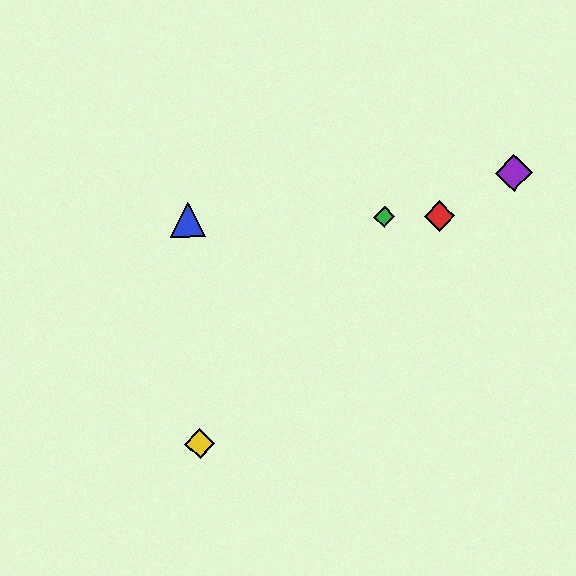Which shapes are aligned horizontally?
The red diamond, the blue triangle, the green diamond are aligned horizontally.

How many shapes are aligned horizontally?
3 shapes (the red diamond, the blue triangle, the green diamond) are aligned horizontally.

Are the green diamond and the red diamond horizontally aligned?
Yes, both are at y≈217.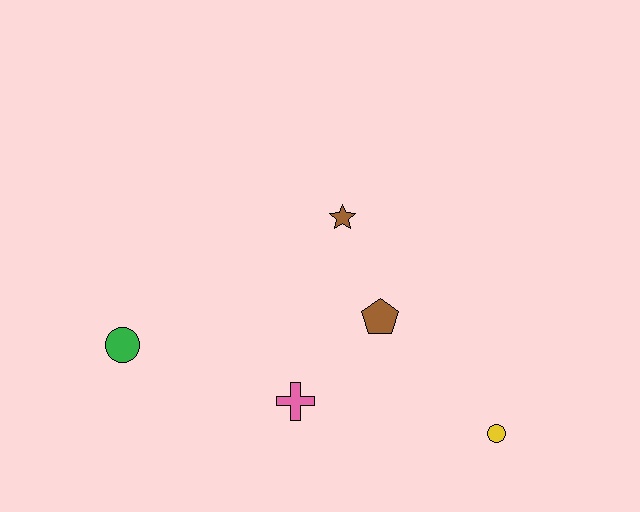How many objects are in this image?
There are 5 objects.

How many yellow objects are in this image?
There is 1 yellow object.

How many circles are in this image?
There are 2 circles.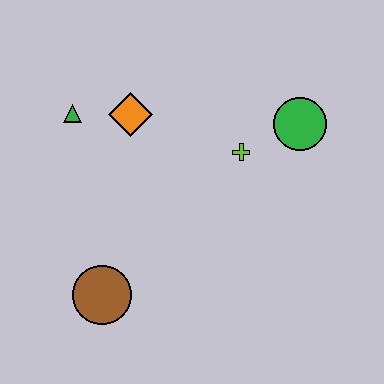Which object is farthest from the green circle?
The brown circle is farthest from the green circle.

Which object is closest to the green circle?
The lime cross is closest to the green circle.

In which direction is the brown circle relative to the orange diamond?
The brown circle is below the orange diamond.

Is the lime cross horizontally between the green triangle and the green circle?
Yes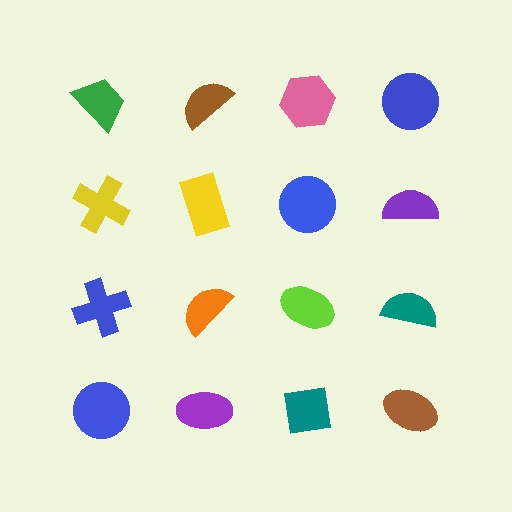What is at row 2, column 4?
A purple semicircle.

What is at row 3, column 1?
A blue cross.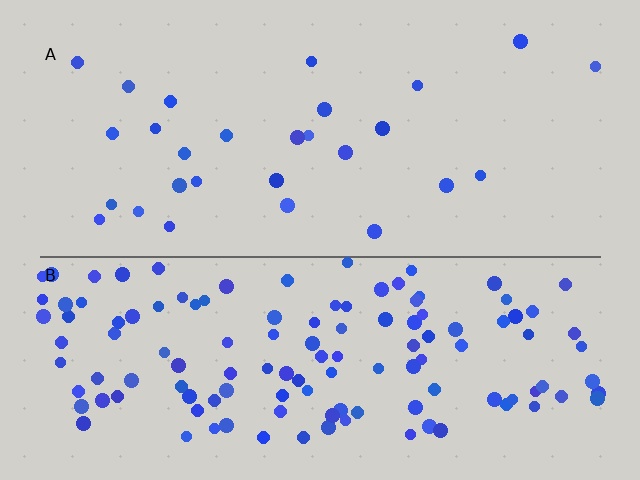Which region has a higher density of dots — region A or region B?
B (the bottom).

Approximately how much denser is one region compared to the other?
Approximately 4.5× — region B over region A.